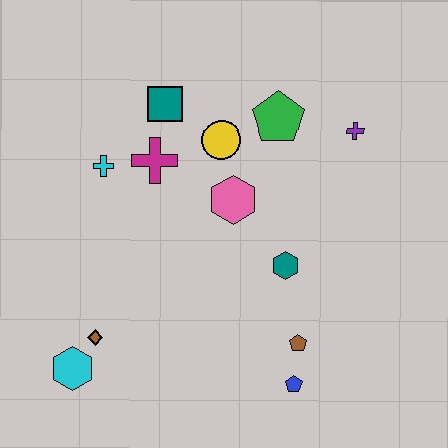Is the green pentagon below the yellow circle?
No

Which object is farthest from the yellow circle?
The cyan hexagon is farthest from the yellow circle.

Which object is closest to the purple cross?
The green pentagon is closest to the purple cross.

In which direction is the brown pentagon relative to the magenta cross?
The brown pentagon is below the magenta cross.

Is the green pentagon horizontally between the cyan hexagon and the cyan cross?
No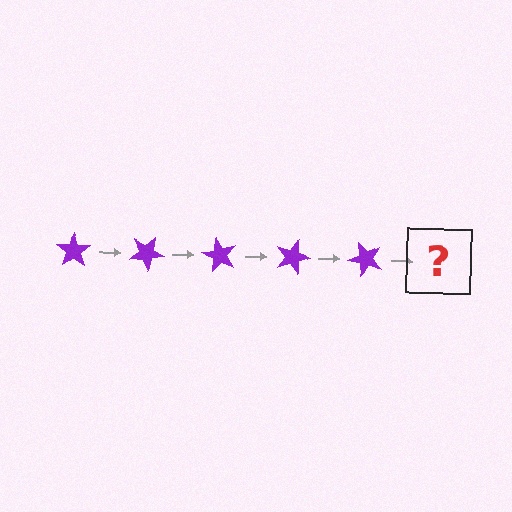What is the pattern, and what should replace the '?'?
The pattern is that the star rotates 30 degrees each step. The '?' should be a purple star rotated 150 degrees.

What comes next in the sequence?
The next element should be a purple star rotated 150 degrees.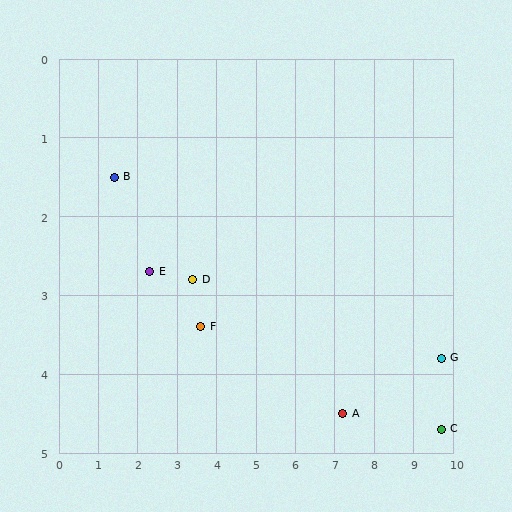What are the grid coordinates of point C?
Point C is at approximately (9.7, 4.7).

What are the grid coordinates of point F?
Point F is at approximately (3.6, 3.4).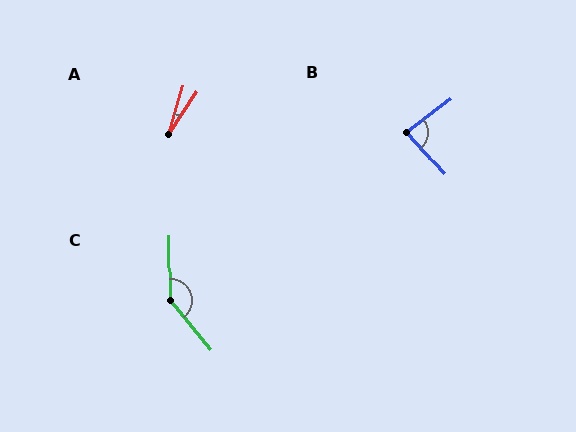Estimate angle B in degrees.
Approximately 84 degrees.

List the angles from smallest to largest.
A (17°), B (84°), C (141°).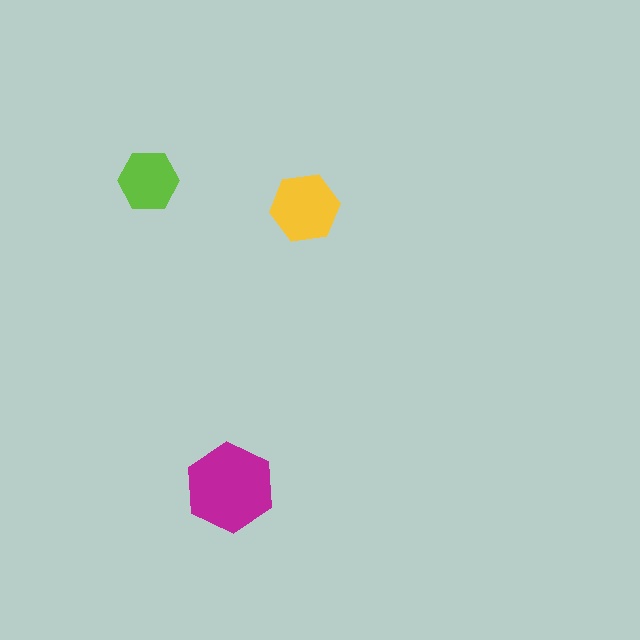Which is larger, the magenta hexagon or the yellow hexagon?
The magenta one.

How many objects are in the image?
There are 3 objects in the image.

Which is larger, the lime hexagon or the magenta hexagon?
The magenta one.